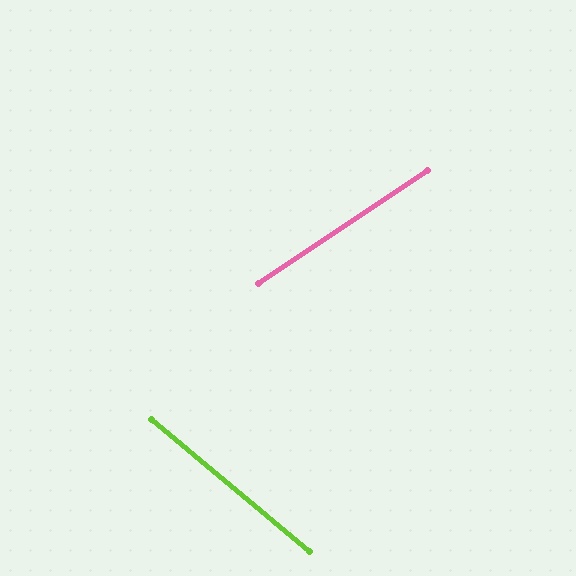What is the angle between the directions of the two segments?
Approximately 74 degrees.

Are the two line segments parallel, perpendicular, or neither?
Neither parallel nor perpendicular — they differ by about 74°.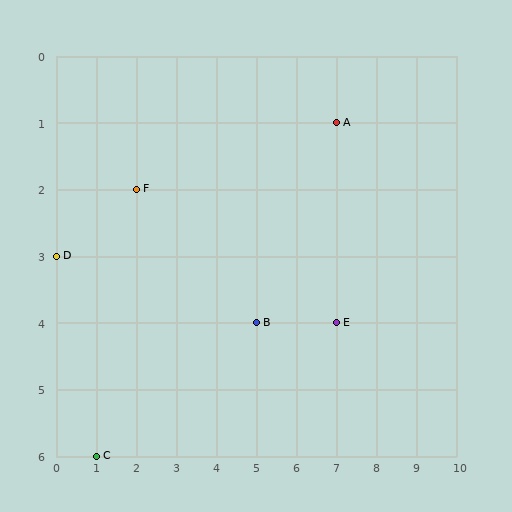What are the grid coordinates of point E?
Point E is at grid coordinates (7, 4).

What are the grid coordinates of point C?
Point C is at grid coordinates (1, 6).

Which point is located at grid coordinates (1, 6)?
Point C is at (1, 6).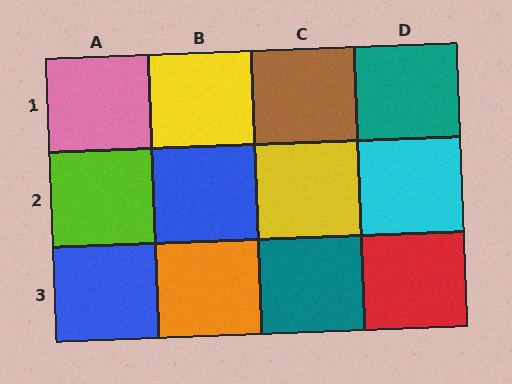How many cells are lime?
1 cell is lime.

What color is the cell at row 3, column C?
Teal.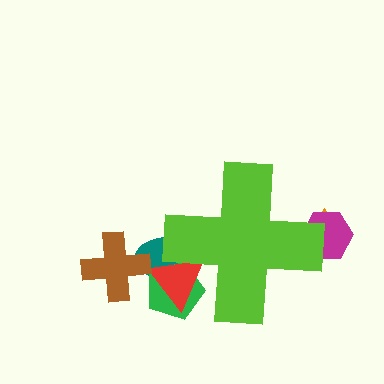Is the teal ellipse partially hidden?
Yes, the teal ellipse is partially hidden behind the lime cross.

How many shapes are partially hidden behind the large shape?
5 shapes are partially hidden.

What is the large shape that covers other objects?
A lime cross.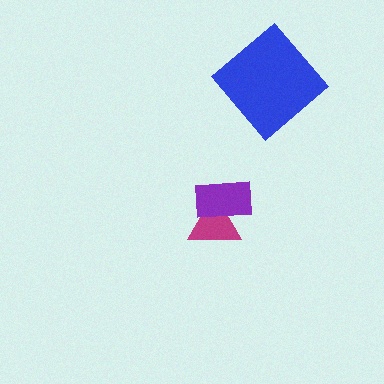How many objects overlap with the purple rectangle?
1 object overlaps with the purple rectangle.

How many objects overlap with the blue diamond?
0 objects overlap with the blue diamond.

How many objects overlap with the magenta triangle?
1 object overlaps with the magenta triangle.